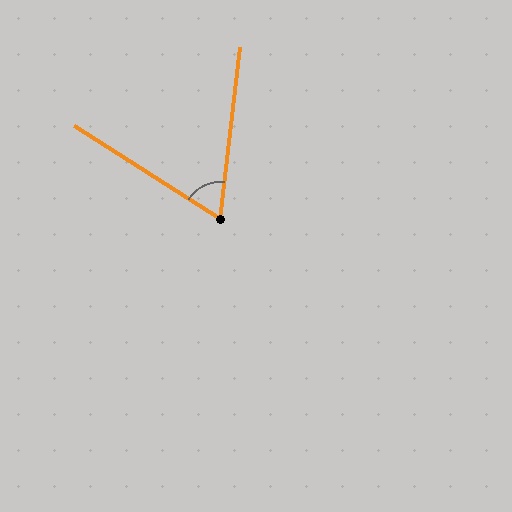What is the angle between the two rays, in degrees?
Approximately 65 degrees.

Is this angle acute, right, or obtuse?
It is acute.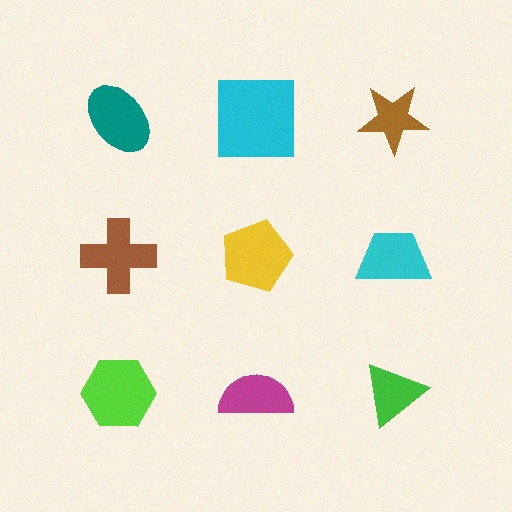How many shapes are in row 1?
3 shapes.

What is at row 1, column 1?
A teal ellipse.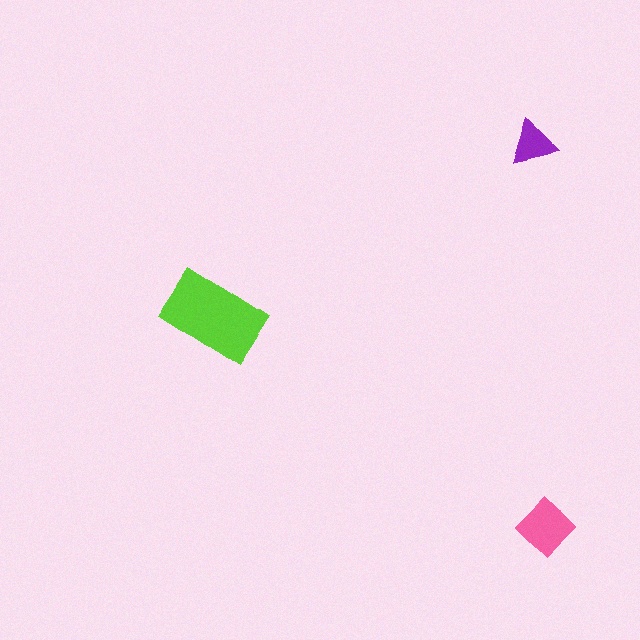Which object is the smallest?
The purple triangle.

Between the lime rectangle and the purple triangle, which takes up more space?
The lime rectangle.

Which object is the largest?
The lime rectangle.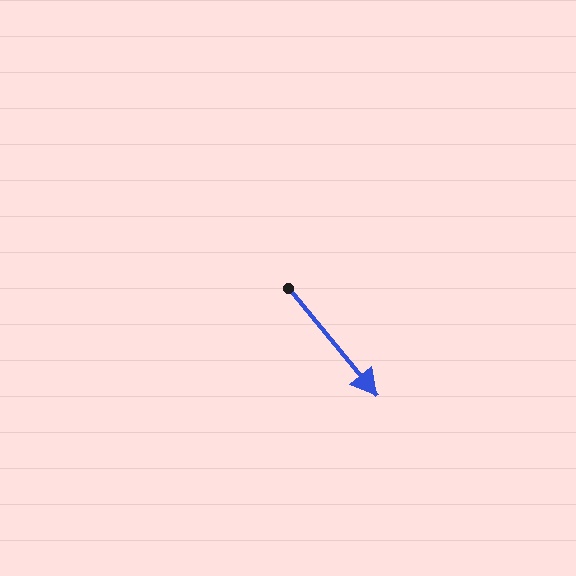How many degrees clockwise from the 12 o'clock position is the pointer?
Approximately 141 degrees.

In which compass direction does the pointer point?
Southeast.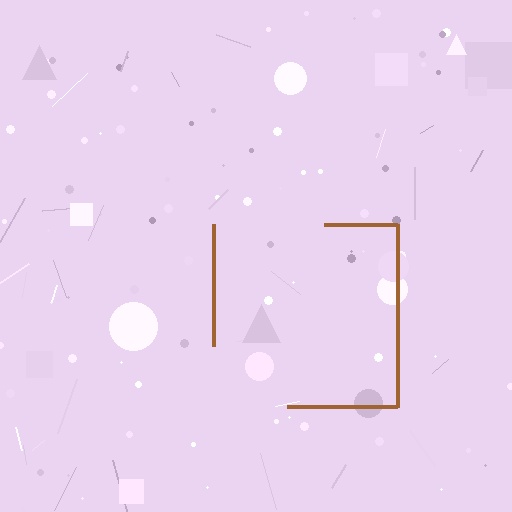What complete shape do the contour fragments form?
The contour fragments form a square.